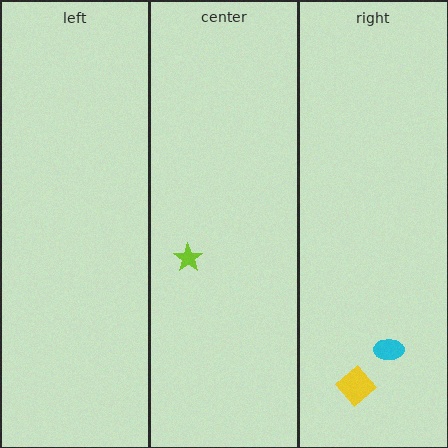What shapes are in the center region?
The lime star.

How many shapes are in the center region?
1.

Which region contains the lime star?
The center region.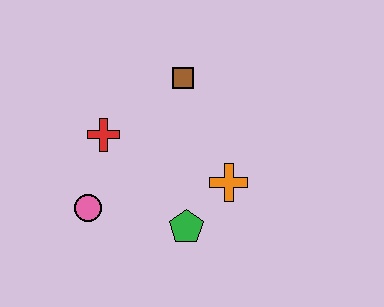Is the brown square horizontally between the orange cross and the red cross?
Yes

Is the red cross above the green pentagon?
Yes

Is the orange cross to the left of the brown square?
No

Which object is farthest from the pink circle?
The brown square is farthest from the pink circle.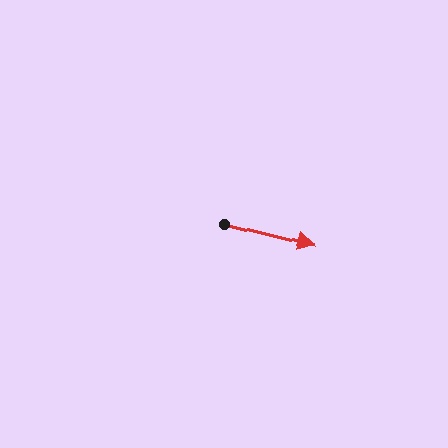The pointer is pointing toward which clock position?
Roughly 3 o'clock.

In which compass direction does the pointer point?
East.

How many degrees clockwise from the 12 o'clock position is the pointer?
Approximately 104 degrees.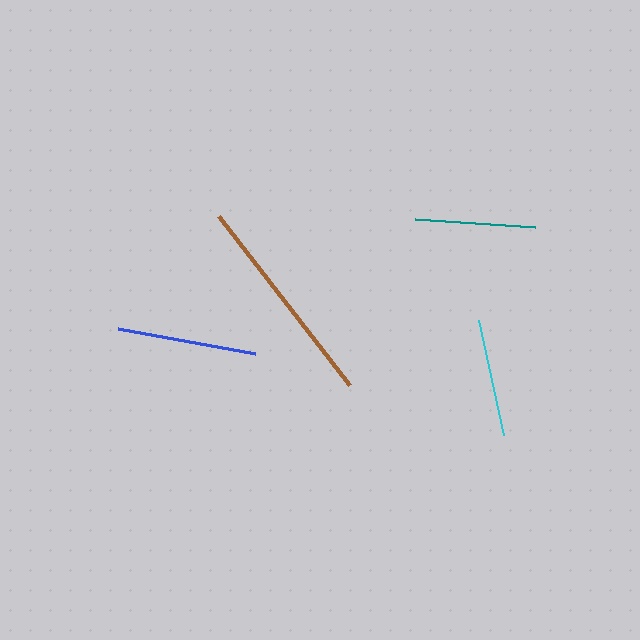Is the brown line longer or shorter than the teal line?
The brown line is longer than the teal line.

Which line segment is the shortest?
The cyan line is the shortest at approximately 118 pixels.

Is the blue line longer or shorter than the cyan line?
The blue line is longer than the cyan line.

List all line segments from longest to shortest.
From longest to shortest: brown, blue, teal, cyan.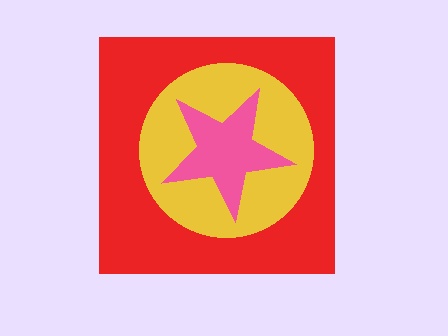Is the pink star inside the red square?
Yes.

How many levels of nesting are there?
3.